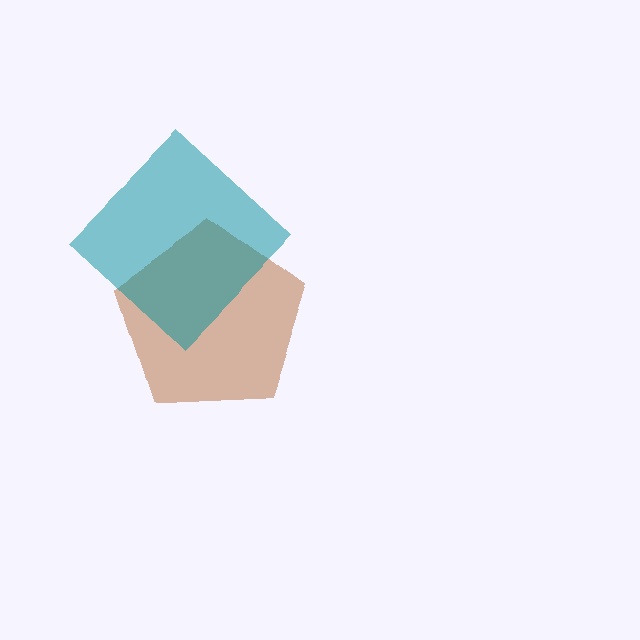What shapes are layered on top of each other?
The layered shapes are: a brown pentagon, a teal diamond.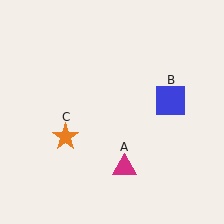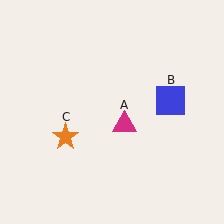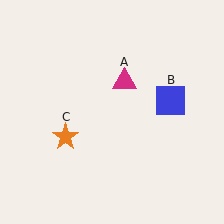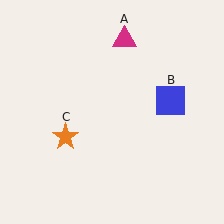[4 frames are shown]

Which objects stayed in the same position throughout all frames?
Blue square (object B) and orange star (object C) remained stationary.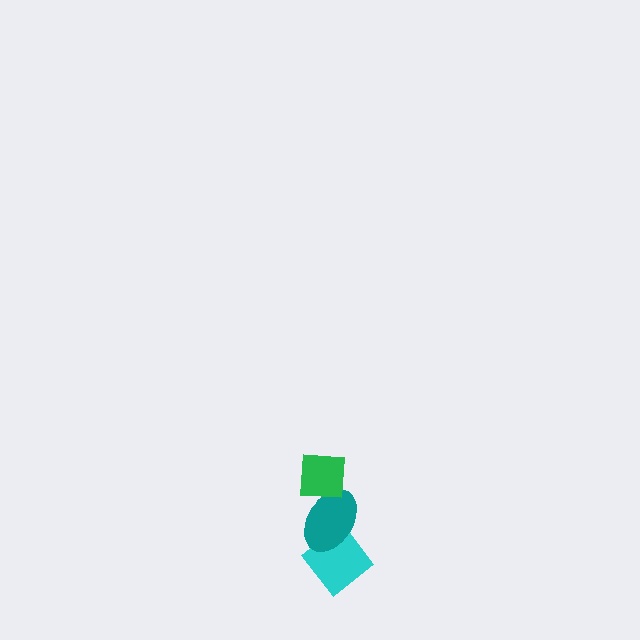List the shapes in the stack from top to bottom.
From top to bottom: the green square, the teal ellipse, the cyan diamond.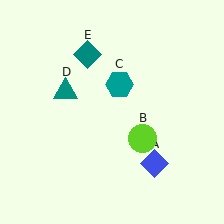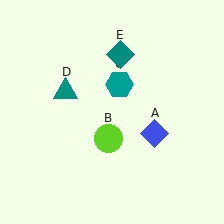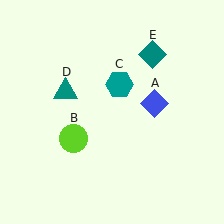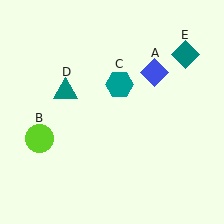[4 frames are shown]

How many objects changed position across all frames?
3 objects changed position: blue diamond (object A), lime circle (object B), teal diamond (object E).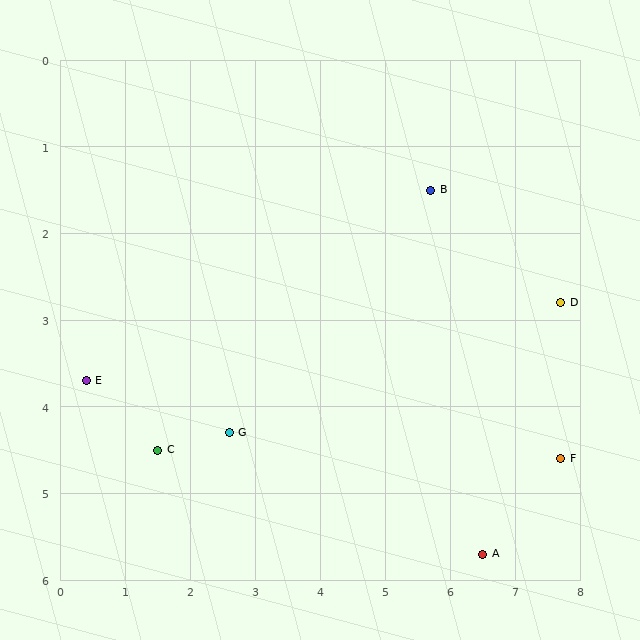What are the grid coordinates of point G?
Point G is at approximately (2.6, 4.3).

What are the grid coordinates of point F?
Point F is at approximately (7.7, 4.6).